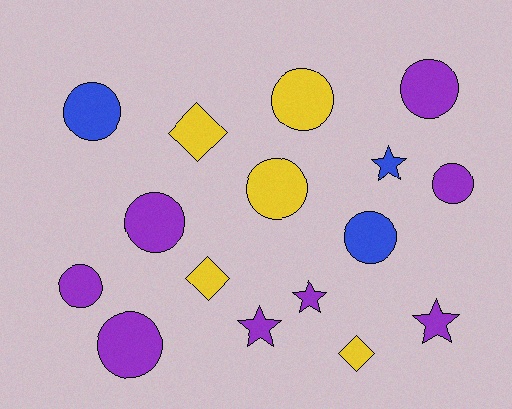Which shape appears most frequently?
Circle, with 9 objects.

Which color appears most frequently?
Purple, with 8 objects.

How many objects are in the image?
There are 16 objects.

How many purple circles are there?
There are 5 purple circles.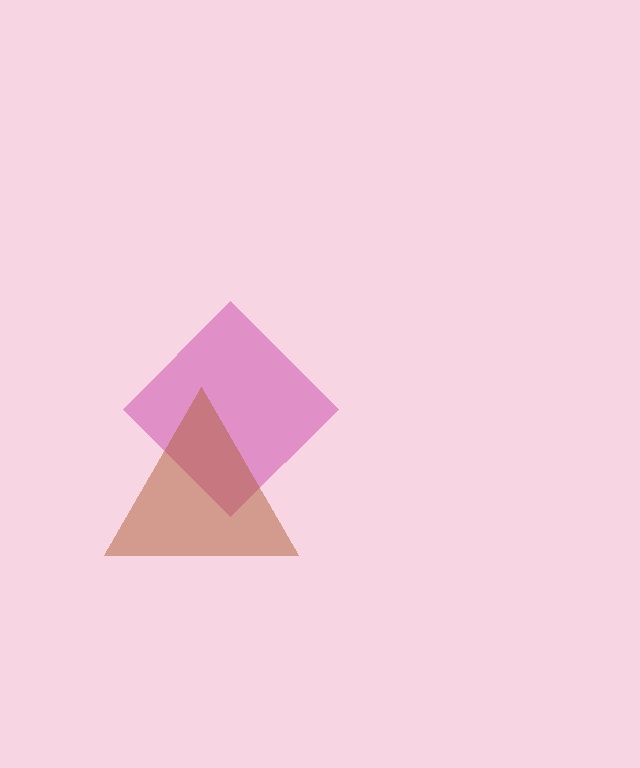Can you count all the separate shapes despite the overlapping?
Yes, there are 2 separate shapes.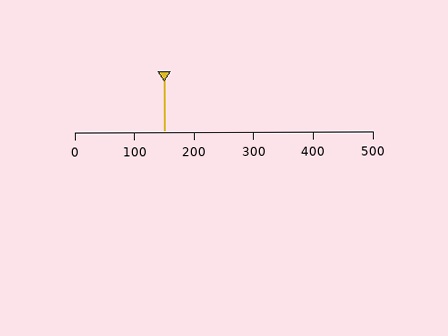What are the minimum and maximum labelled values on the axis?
The axis runs from 0 to 500.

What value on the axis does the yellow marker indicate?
The marker indicates approximately 150.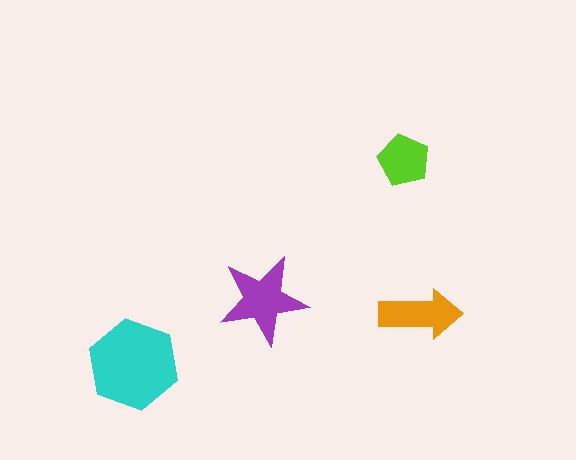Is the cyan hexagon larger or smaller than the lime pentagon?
Larger.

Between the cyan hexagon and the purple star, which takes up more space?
The cyan hexagon.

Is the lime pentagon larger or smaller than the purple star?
Smaller.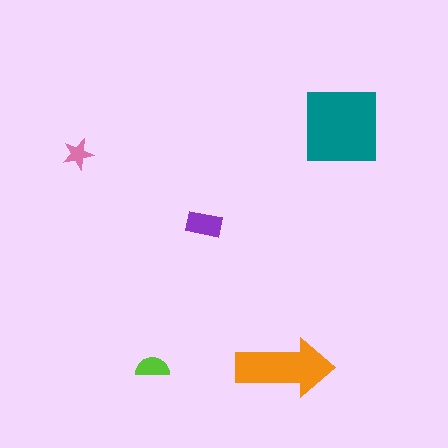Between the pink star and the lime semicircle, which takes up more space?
The lime semicircle.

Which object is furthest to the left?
The pink star is leftmost.